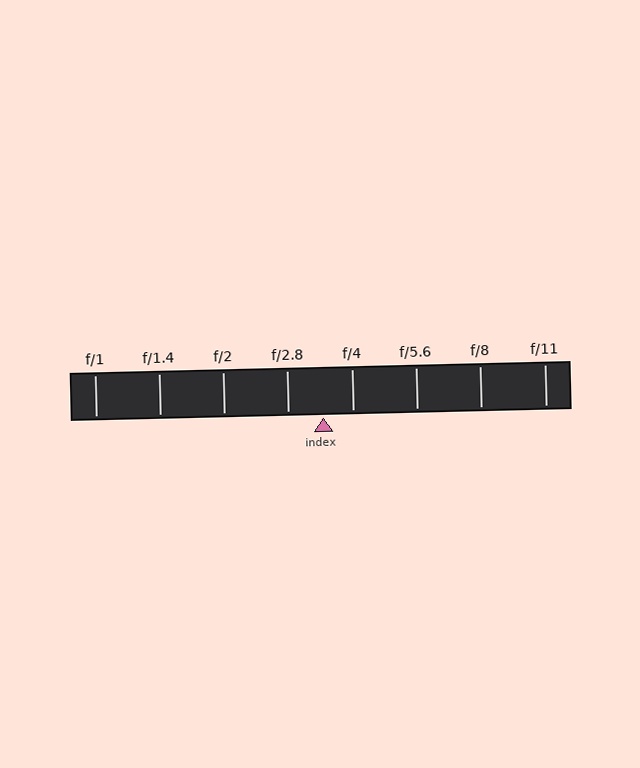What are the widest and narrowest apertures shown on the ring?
The widest aperture shown is f/1 and the narrowest is f/11.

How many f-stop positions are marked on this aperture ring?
There are 8 f-stop positions marked.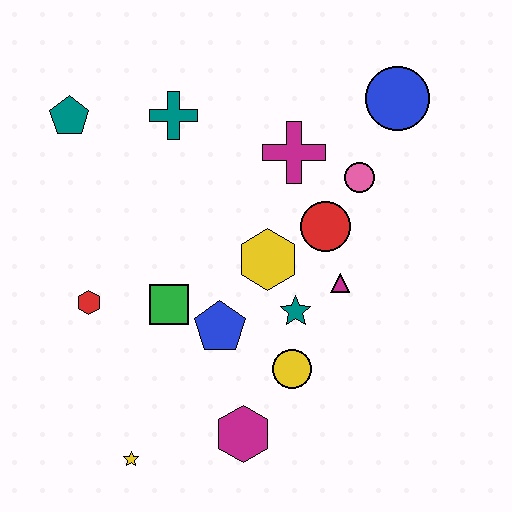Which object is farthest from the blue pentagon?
The blue circle is farthest from the blue pentagon.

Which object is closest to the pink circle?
The red circle is closest to the pink circle.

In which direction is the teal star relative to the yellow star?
The teal star is to the right of the yellow star.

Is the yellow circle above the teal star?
No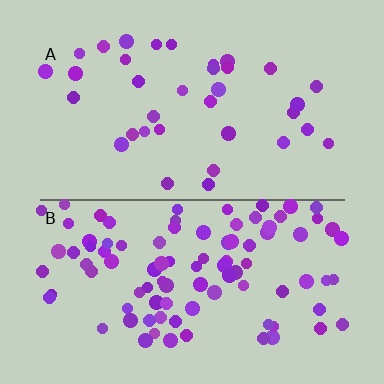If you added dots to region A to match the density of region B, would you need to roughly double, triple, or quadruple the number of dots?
Approximately triple.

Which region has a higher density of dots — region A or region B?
B (the bottom).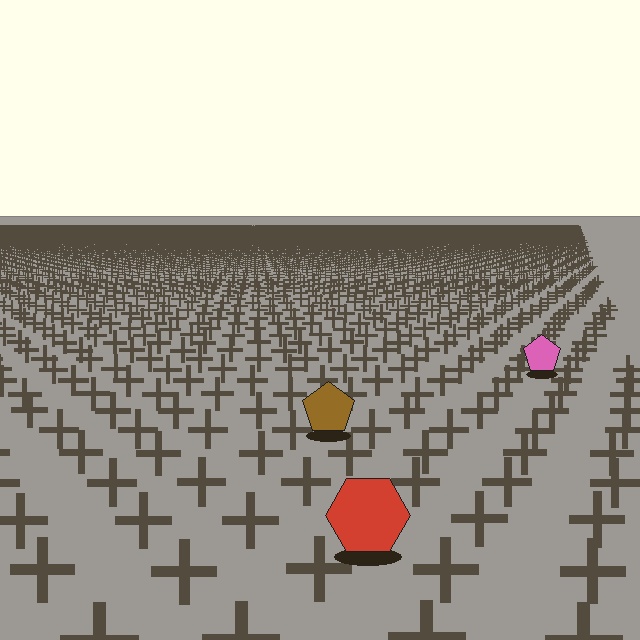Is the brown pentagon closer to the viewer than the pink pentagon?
Yes. The brown pentagon is closer — you can tell from the texture gradient: the ground texture is coarser near it.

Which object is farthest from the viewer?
The pink pentagon is farthest from the viewer. It appears smaller and the ground texture around it is denser.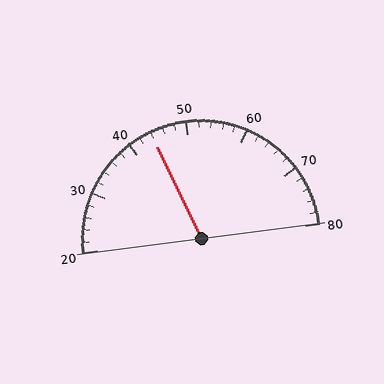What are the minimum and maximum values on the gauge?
The gauge ranges from 20 to 80.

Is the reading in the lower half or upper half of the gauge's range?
The reading is in the lower half of the range (20 to 80).